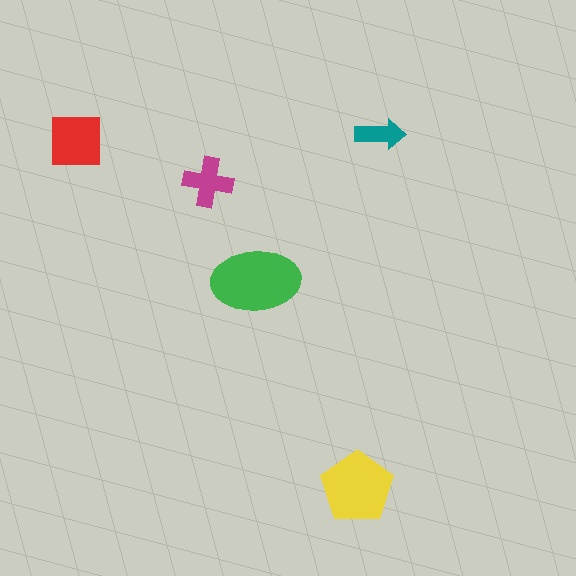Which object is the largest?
The green ellipse.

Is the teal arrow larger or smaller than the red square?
Smaller.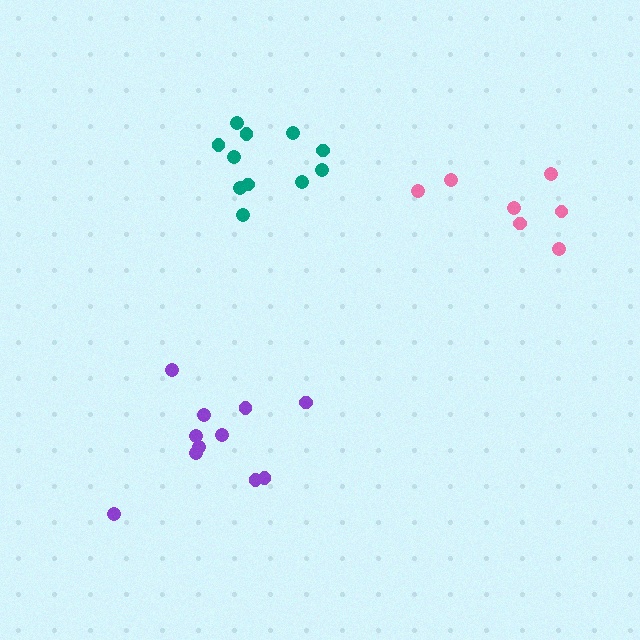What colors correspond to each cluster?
The clusters are colored: teal, purple, pink.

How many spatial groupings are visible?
There are 3 spatial groupings.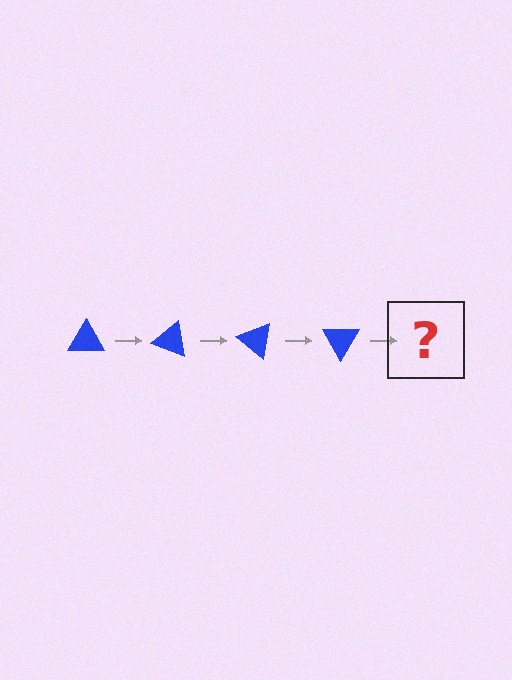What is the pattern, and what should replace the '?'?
The pattern is that the triangle rotates 20 degrees each step. The '?' should be a blue triangle rotated 80 degrees.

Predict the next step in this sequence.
The next step is a blue triangle rotated 80 degrees.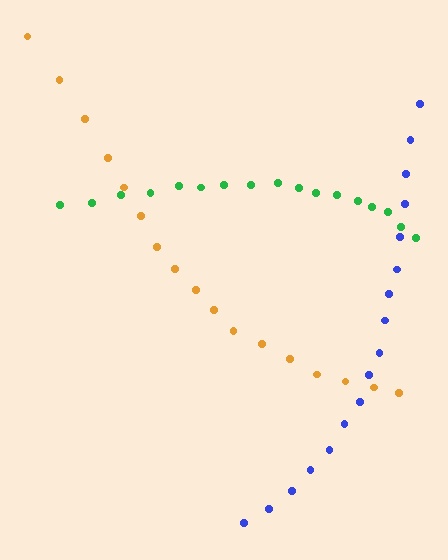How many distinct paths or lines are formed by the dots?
There are 3 distinct paths.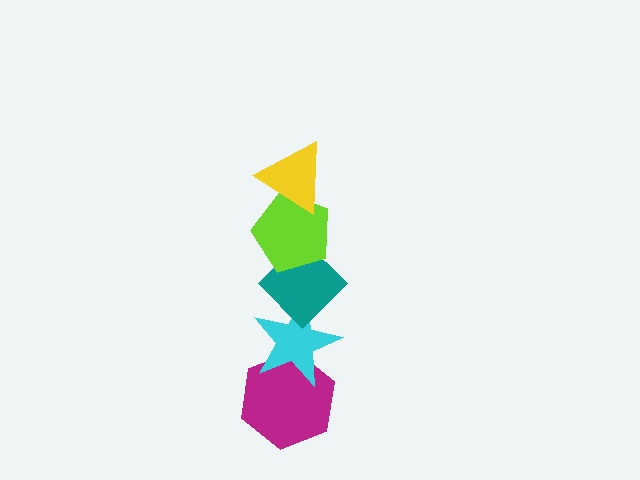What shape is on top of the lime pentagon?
The yellow triangle is on top of the lime pentagon.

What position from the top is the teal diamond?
The teal diamond is 3rd from the top.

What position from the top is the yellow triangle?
The yellow triangle is 1st from the top.